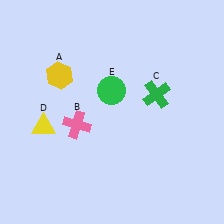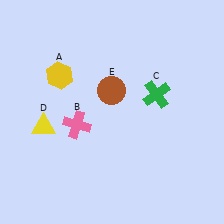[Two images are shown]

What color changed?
The circle (E) changed from green in Image 1 to brown in Image 2.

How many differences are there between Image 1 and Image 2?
There is 1 difference between the two images.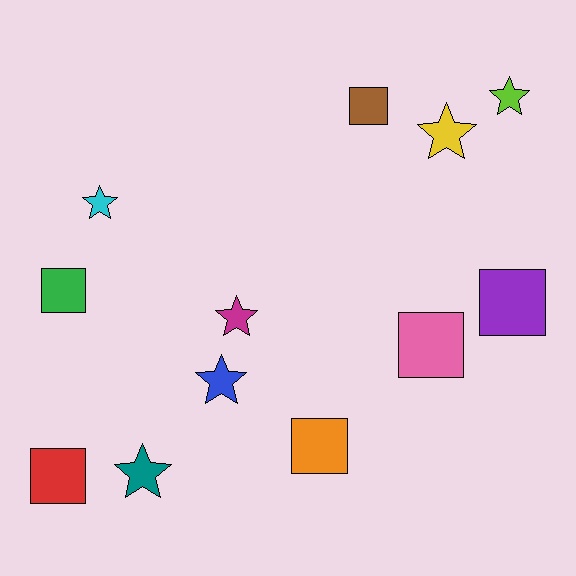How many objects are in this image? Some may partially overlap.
There are 12 objects.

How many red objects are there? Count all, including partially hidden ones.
There is 1 red object.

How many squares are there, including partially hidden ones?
There are 6 squares.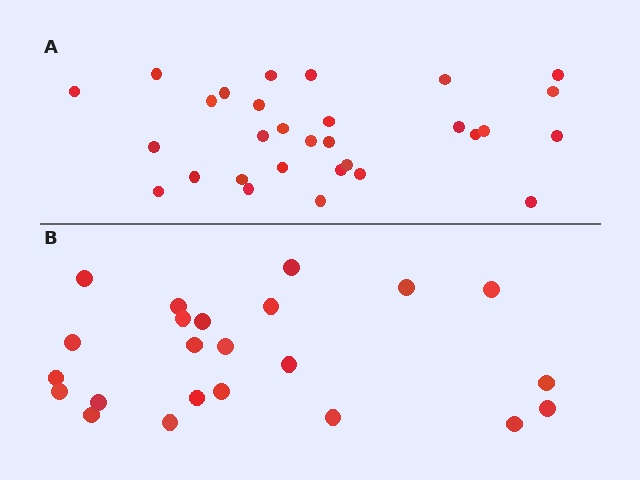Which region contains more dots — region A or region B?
Region A (the top region) has more dots.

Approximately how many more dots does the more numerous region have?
Region A has roughly 8 or so more dots than region B.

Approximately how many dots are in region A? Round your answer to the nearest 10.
About 30 dots.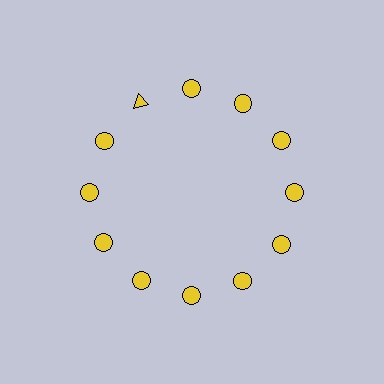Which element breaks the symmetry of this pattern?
The yellow triangle at roughly the 11 o'clock position breaks the symmetry. All other shapes are yellow circles.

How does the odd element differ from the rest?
It has a different shape: triangle instead of circle.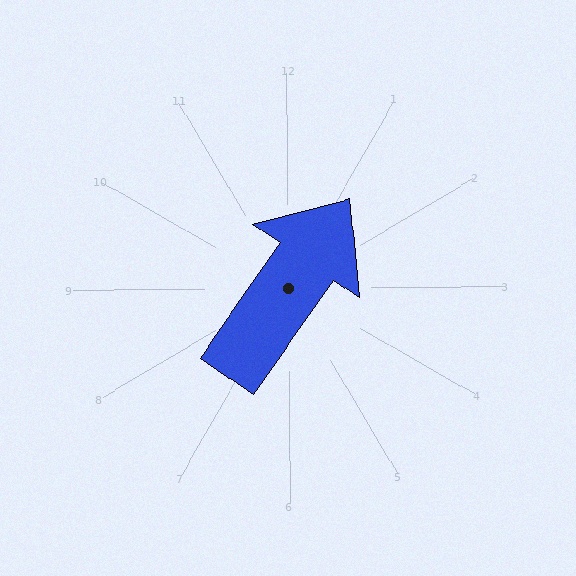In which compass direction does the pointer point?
Northeast.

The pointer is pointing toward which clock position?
Roughly 1 o'clock.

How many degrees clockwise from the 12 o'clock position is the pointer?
Approximately 35 degrees.